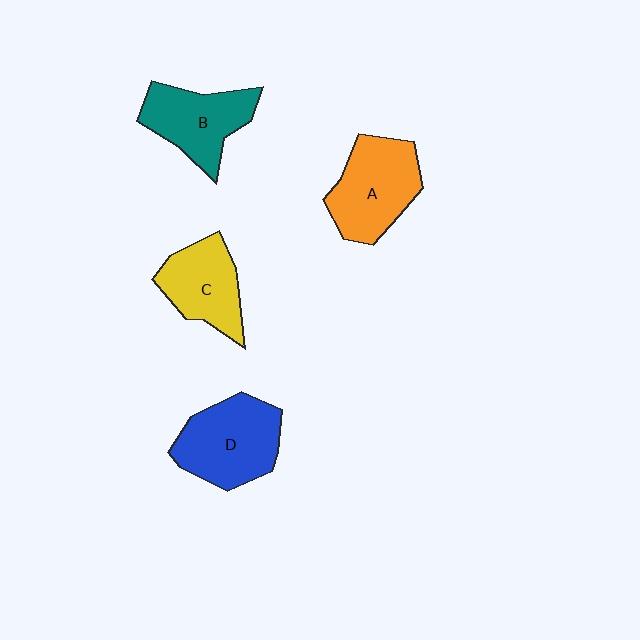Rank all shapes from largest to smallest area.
From largest to smallest: D (blue), A (orange), B (teal), C (yellow).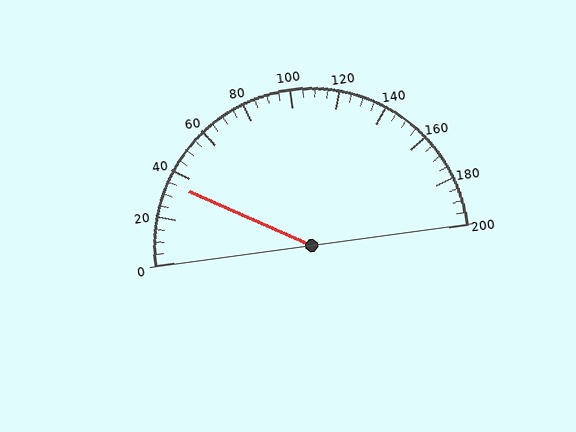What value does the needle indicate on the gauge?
The needle indicates approximately 35.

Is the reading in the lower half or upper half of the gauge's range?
The reading is in the lower half of the range (0 to 200).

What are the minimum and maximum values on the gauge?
The gauge ranges from 0 to 200.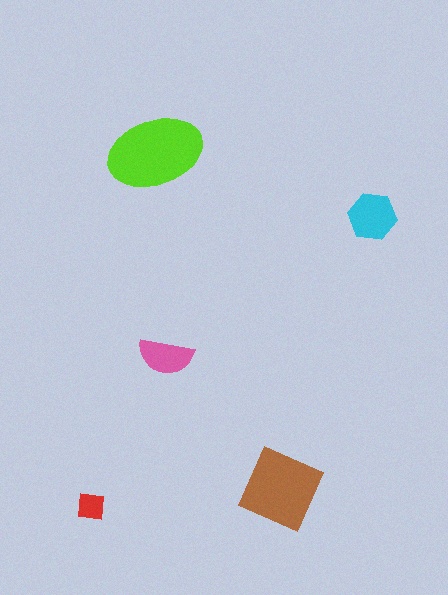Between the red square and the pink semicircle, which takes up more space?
The pink semicircle.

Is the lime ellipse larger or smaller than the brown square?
Larger.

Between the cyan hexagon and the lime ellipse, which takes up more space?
The lime ellipse.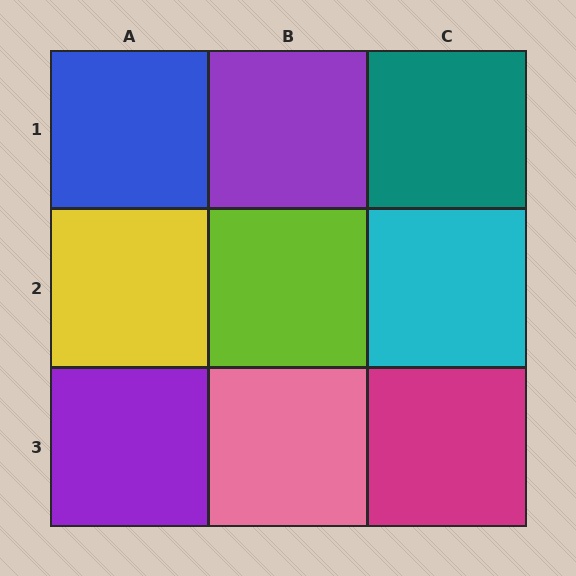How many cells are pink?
1 cell is pink.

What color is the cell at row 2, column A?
Yellow.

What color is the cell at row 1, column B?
Purple.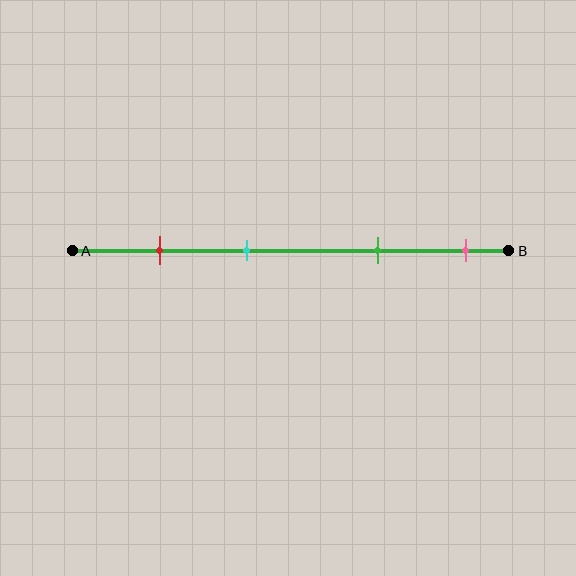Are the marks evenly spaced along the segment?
No, the marks are not evenly spaced.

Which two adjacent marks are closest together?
The red and cyan marks are the closest adjacent pair.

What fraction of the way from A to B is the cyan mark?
The cyan mark is approximately 40% (0.4) of the way from A to B.